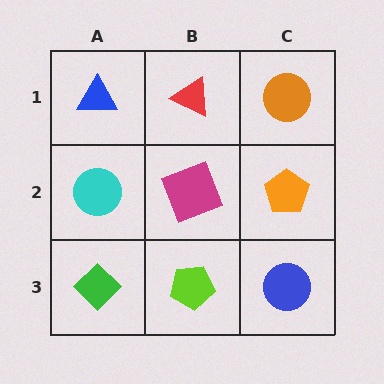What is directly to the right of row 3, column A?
A lime pentagon.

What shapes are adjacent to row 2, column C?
An orange circle (row 1, column C), a blue circle (row 3, column C), a magenta square (row 2, column B).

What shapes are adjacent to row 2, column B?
A red triangle (row 1, column B), a lime pentagon (row 3, column B), a cyan circle (row 2, column A), an orange pentagon (row 2, column C).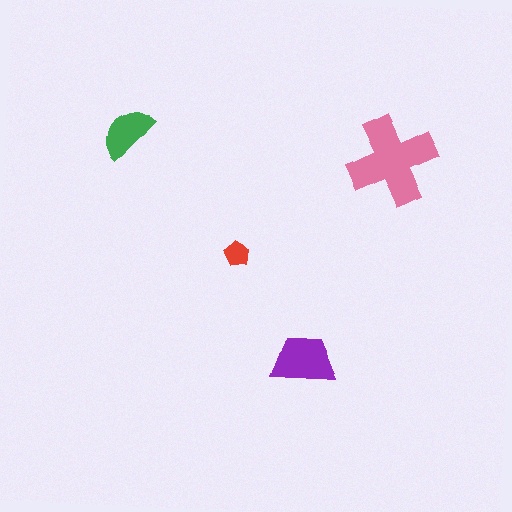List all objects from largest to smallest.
The pink cross, the purple trapezoid, the green semicircle, the red pentagon.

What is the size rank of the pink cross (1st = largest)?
1st.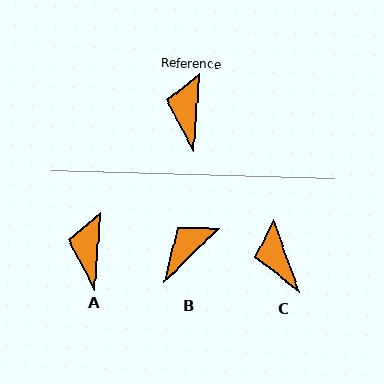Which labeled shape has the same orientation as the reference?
A.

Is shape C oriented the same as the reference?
No, it is off by about 25 degrees.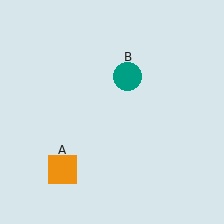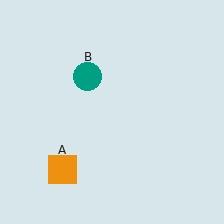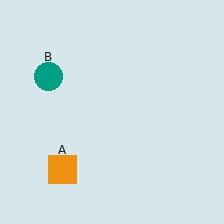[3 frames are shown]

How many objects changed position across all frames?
1 object changed position: teal circle (object B).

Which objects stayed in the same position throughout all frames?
Orange square (object A) remained stationary.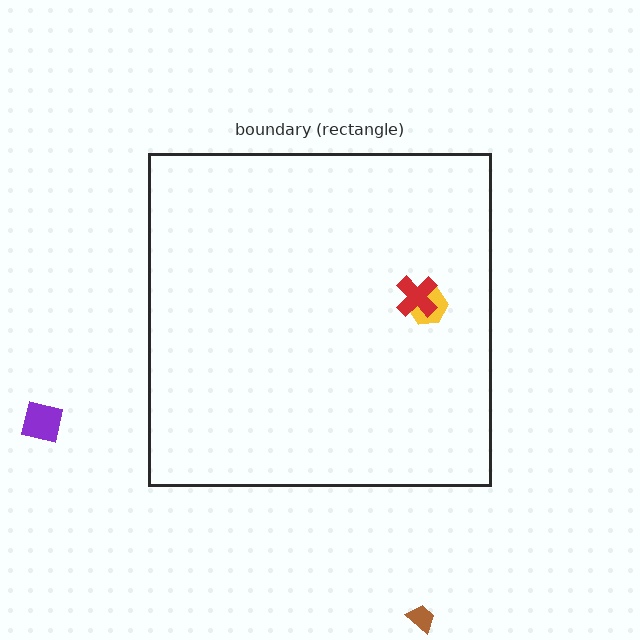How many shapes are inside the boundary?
2 inside, 2 outside.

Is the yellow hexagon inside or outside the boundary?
Inside.